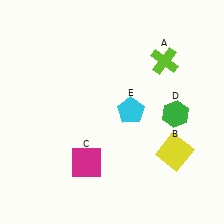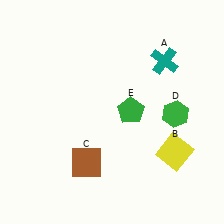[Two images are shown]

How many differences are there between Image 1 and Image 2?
There are 3 differences between the two images.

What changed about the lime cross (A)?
In Image 1, A is lime. In Image 2, it changed to teal.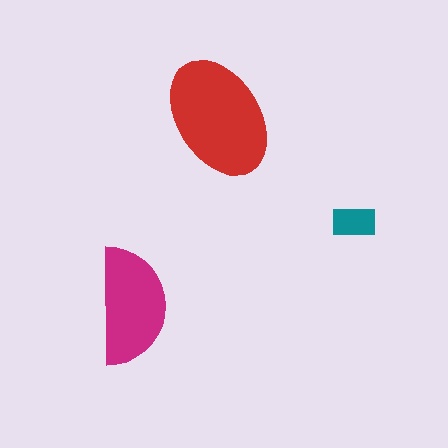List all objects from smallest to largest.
The teal rectangle, the magenta semicircle, the red ellipse.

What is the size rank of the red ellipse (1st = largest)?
1st.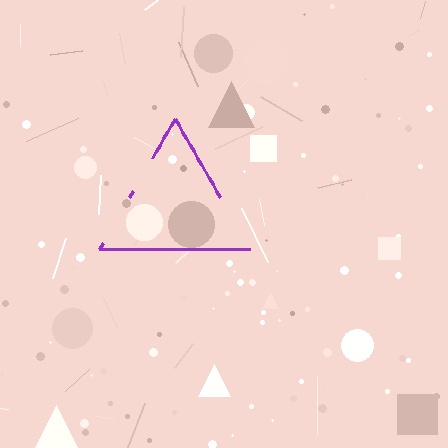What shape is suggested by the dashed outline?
The dashed outline suggests a triangle.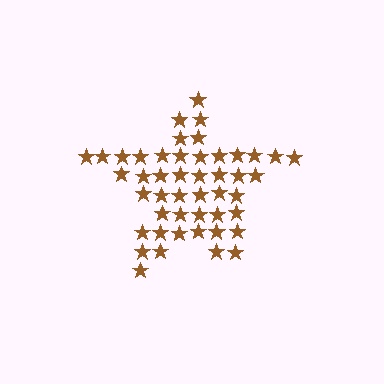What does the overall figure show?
The overall figure shows a star.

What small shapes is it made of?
It is made of small stars.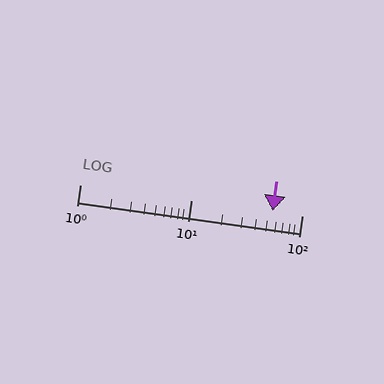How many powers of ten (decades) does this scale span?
The scale spans 2 decades, from 1 to 100.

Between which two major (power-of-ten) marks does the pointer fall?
The pointer is between 10 and 100.